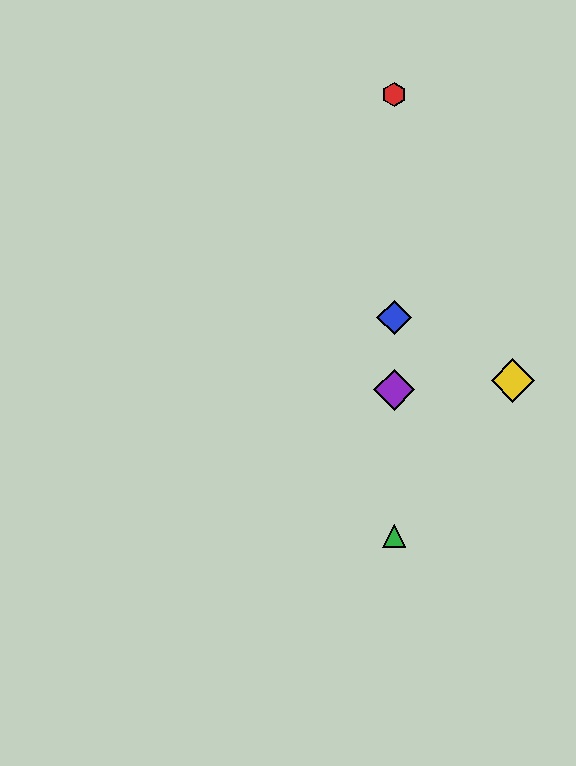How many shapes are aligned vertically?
4 shapes (the red hexagon, the blue diamond, the green triangle, the purple diamond) are aligned vertically.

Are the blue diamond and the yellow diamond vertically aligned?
No, the blue diamond is at x≈394 and the yellow diamond is at x≈513.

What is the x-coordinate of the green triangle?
The green triangle is at x≈394.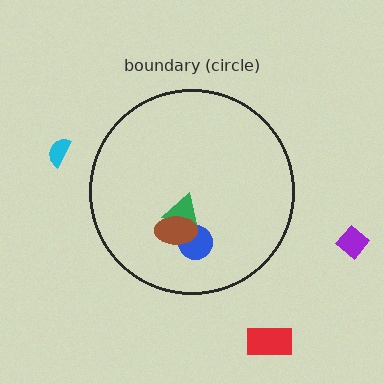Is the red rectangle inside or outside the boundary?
Outside.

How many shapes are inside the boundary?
3 inside, 3 outside.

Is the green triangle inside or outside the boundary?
Inside.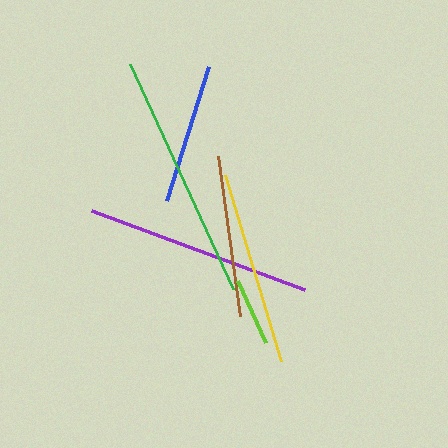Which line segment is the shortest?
The lime line is the shortest at approximately 68 pixels.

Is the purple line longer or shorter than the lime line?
The purple line is longer than the lime line.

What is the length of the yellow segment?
The yellow segment is approximately 194 pixels long.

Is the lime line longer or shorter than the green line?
The green line is longer than the lime line.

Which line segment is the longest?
The green line is the longest at approximately 248 pixels.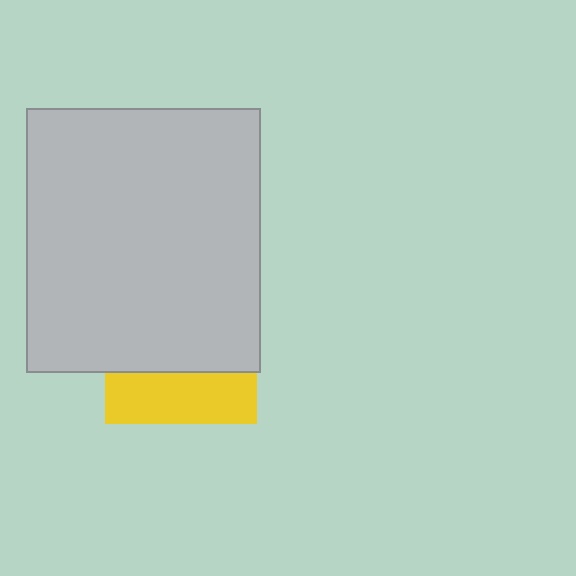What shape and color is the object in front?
The object in front is a light gray rectangle.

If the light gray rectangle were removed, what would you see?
You would see the complete yellow square.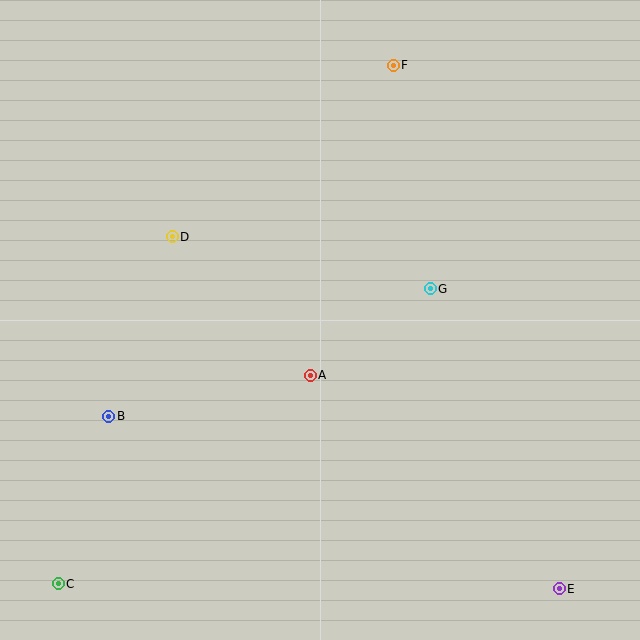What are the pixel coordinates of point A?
Point A is at (310, 375).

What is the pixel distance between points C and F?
The distance between C and F is 617 pixels.